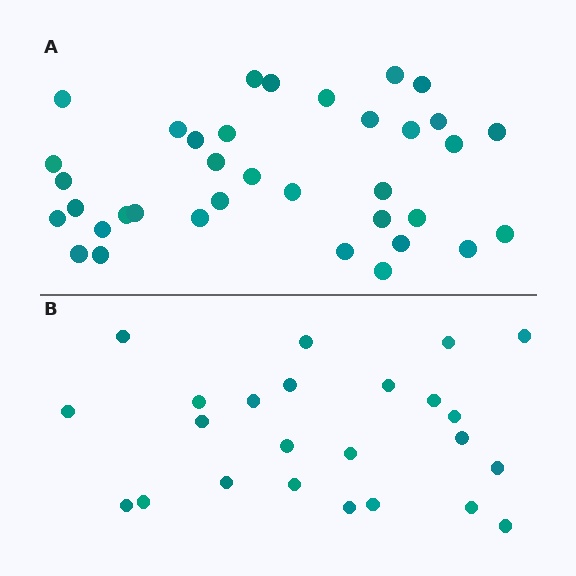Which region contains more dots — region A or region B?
Region A (the top region) has more dots.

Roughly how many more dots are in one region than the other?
Region A has roughly 12 or so more dots than region B.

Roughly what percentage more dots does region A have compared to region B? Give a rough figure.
About 50% more.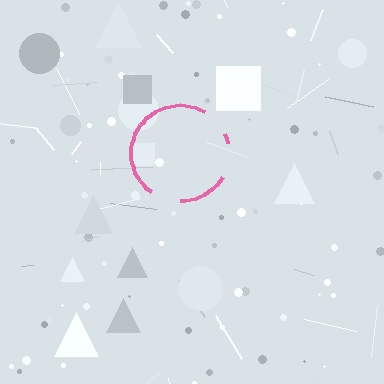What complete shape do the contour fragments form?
The contour fragments form a circle.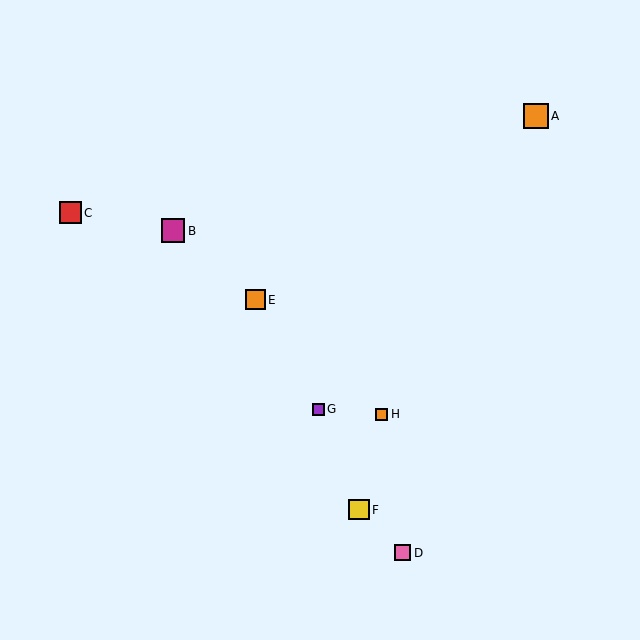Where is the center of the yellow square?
The center of the yellow square is at (359, 510).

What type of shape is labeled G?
Shape G is a purple square.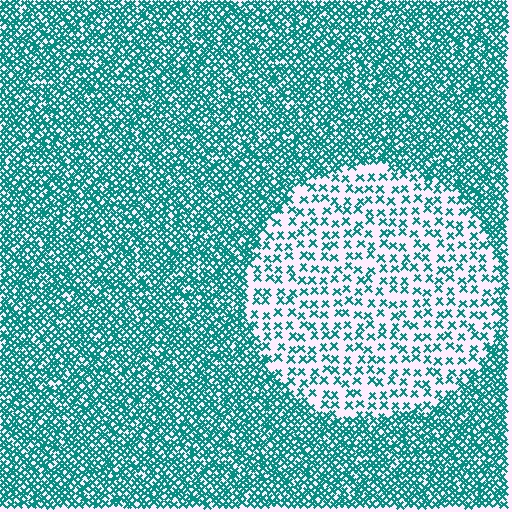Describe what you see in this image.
The image contains small teal elements arranged at two different densities. A circle-shaped region is visible where the elements are less densely packed than the surrounding area.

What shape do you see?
I see a circle.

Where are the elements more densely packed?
The elements are more densely packed outside the circle boundary.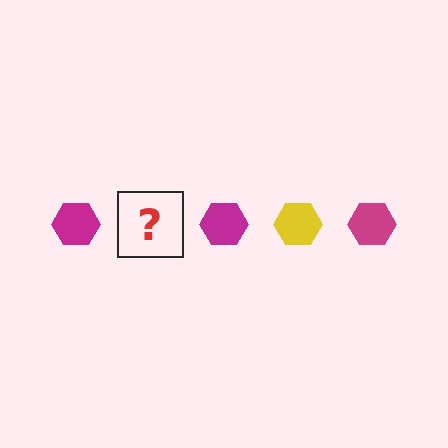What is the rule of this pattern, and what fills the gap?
The rule is that the pattern cycles through magenta, yellow hexagons. The gap should be filled with a yellow hexagon.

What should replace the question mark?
The question mark should be replaced with a yellow hexagon.